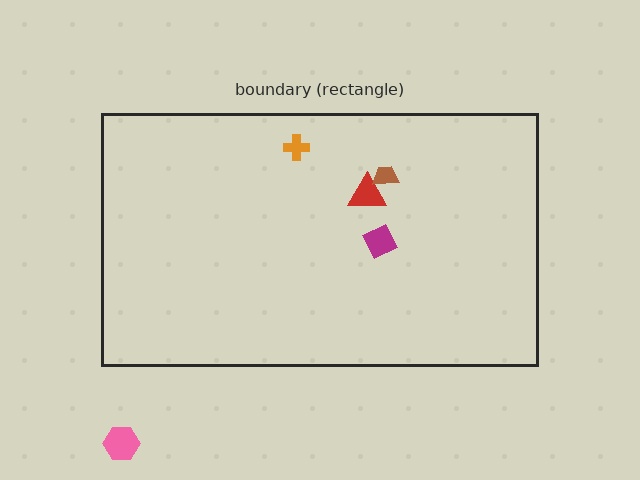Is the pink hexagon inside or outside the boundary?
Outside.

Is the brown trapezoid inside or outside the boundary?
Inside.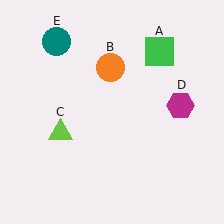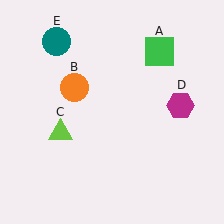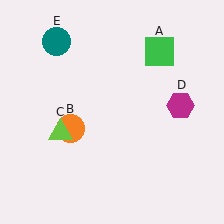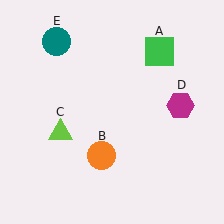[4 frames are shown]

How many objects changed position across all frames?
1 object changed position: orange circle (object B).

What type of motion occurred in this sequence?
The orange circle (object B) rotated counterclockwise around the center of the scene.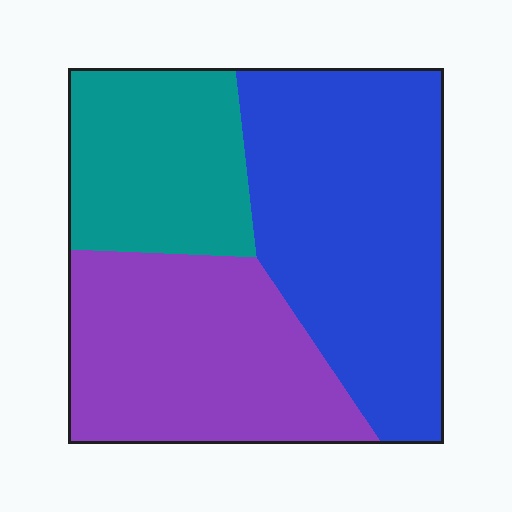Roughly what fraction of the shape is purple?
Purple covers about 35% of the shape.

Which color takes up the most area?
Blue, at roughly 45%.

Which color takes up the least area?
Teal, at roughly 25%.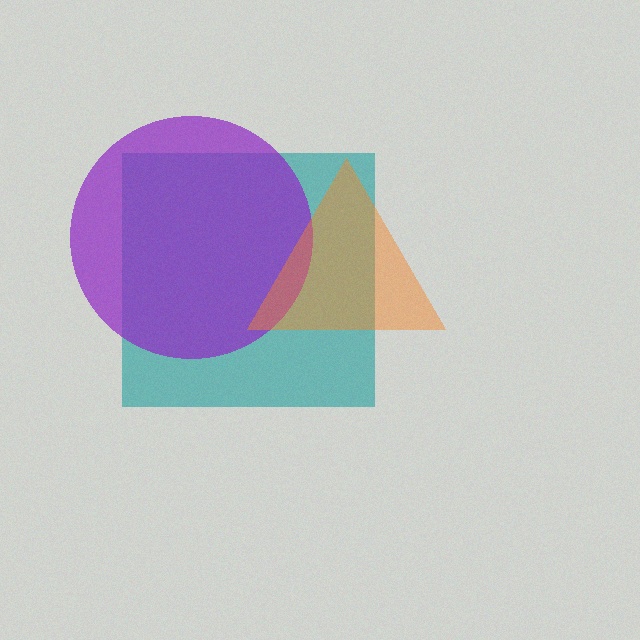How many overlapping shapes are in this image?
There are 3 overlapping shapes in the image.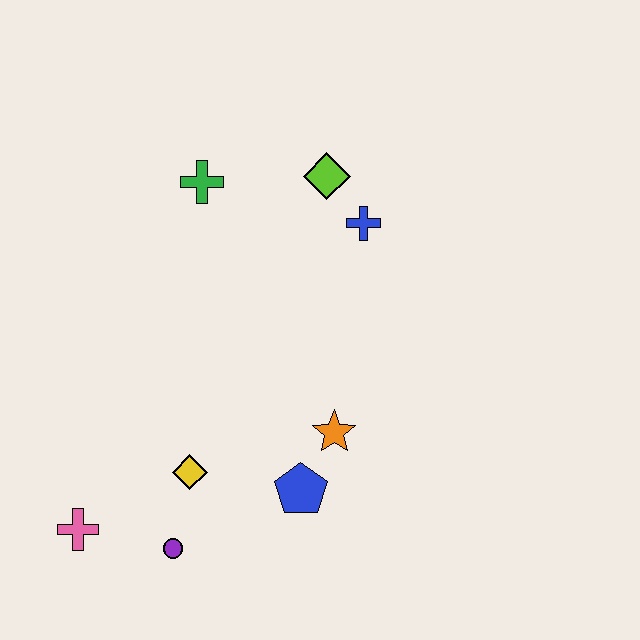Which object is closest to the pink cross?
The purple circle is closest to the pink cross.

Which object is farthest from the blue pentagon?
The green cross is farthest from the blue pentagon.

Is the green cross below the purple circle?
No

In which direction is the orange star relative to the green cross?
The orange star is below the green cross.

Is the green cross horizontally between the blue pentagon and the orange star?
No